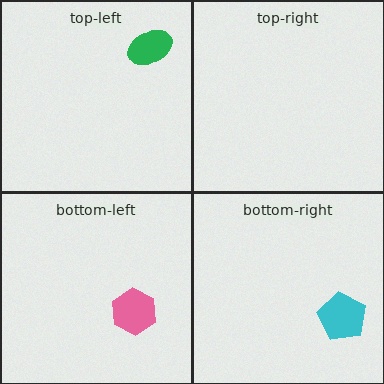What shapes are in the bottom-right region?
The cyan pentagon.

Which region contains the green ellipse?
The top-left region.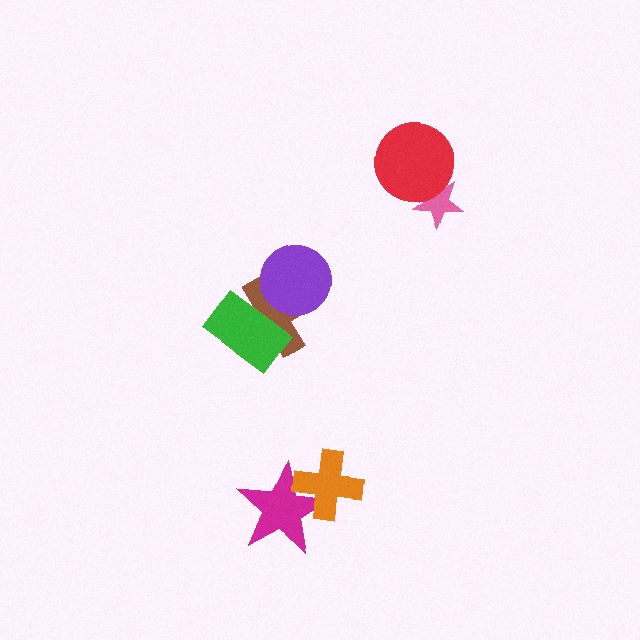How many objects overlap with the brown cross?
2 objects overlap with the brown cross.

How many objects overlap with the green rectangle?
1 object overlaps with the green rectangle.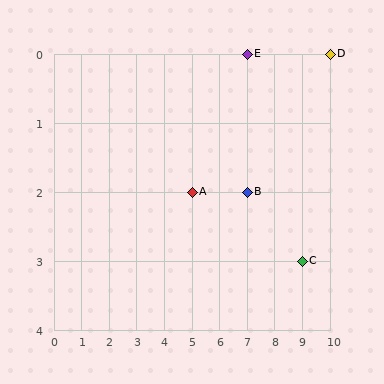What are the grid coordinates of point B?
Point B is at grid coordinates (7, 2).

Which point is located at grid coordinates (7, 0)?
Point E is at (7, 0).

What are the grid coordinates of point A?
Point A is at grid coordinates (5, 2).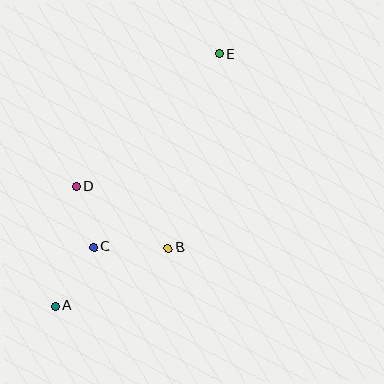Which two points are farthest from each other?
Points A and E are farthest from each other.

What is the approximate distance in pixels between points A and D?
The distance between A and D is approximately 121 pixels.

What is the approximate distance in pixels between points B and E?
The distance between B and E is approximately 201 pixels.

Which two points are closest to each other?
Points C and D are closest to each other.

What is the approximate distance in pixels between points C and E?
The distance between C and E is approximately 230 pixels.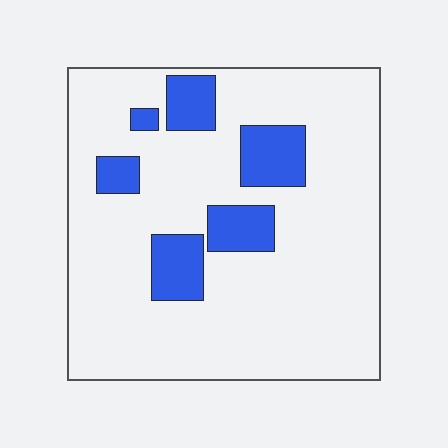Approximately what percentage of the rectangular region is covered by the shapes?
Approximately 15%.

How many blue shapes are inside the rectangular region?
6.